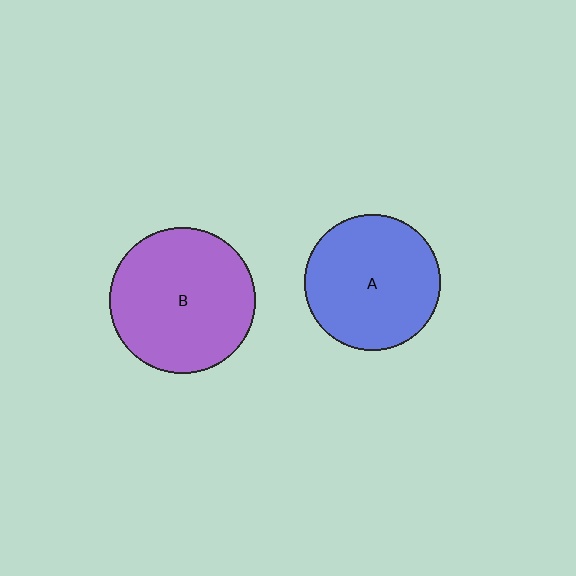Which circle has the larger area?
Circle B (purple).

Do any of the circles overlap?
No, none of the circles overlap.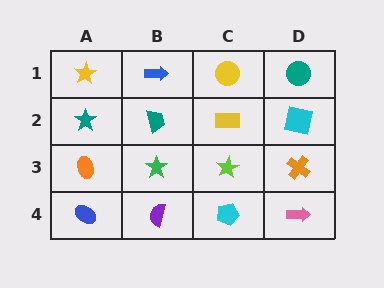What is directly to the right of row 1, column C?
A teal circle.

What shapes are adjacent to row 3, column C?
A yellow rectangle (row 2, column C), a cyan pentagon (row 4, column C), a green star (row 3, column B), an orange cross (row 3, column D).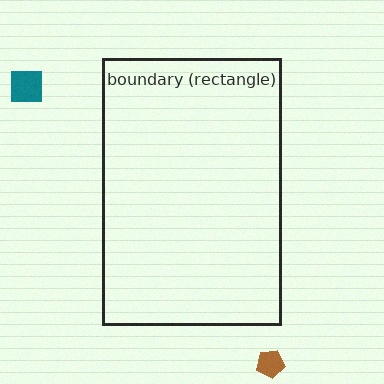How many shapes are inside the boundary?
0 inside, 2 outside.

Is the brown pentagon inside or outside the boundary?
Outside.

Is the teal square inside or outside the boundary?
Outside.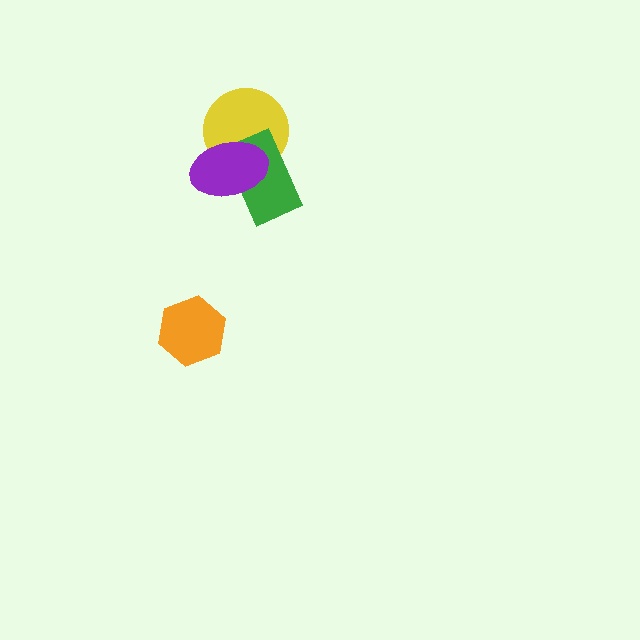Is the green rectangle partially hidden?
Yes, it is partially covered by another shape.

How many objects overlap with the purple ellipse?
2 objects overlap with the purple ellipse.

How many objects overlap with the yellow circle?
2 objects overlap with the yellow circle.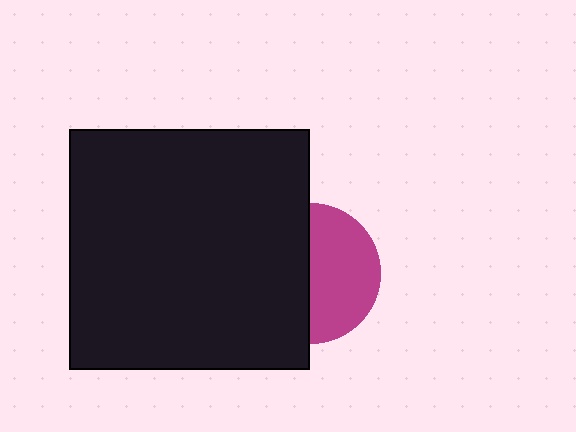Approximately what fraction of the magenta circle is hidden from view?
Roughly 49% of the magenta circle is hidden behind the black square.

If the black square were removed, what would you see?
You would see the complete magenta circle.